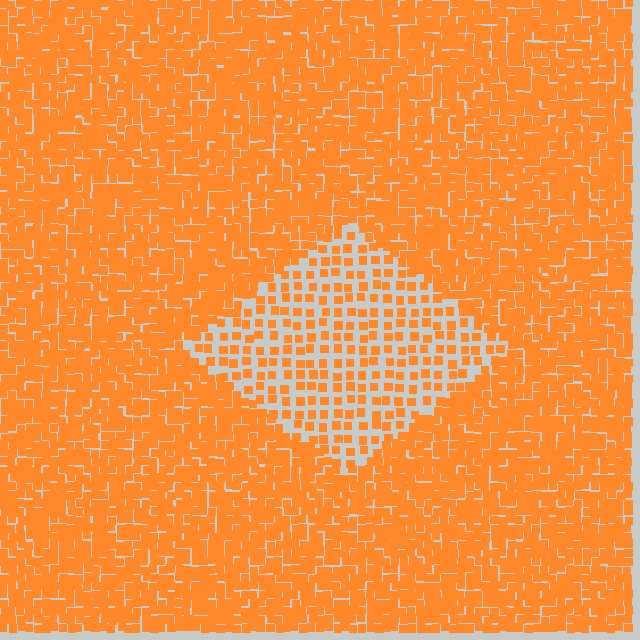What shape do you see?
I see a diamond.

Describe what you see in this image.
The image contains small orange elements arranged at two different densities. A diamond-shaped region is visible where the elements are less densely packed than the surrounding area.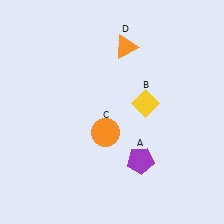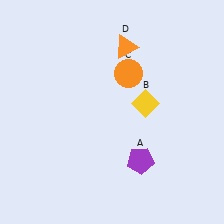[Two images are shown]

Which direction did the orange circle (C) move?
The orange circle (C) moved up.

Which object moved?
The orange circle (C) moved up.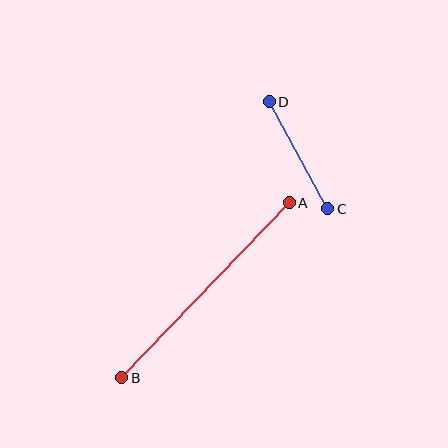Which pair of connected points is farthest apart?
Points A and B are farthest apart.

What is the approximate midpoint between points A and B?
The midpoint is at approximately (205, 290) pixels.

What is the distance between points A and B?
The distance is approximately 242 pixels.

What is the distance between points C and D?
The distance is approximately 122 pixels.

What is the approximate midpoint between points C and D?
The midpoint is at approximately (298, 155) pixels.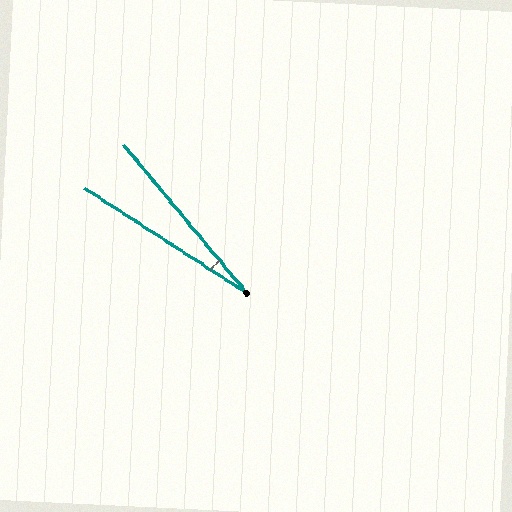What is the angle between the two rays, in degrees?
Approximately 17 degrees.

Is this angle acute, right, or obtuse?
It is acute.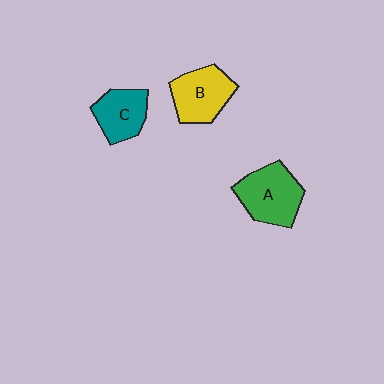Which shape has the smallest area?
Shape C (teal).